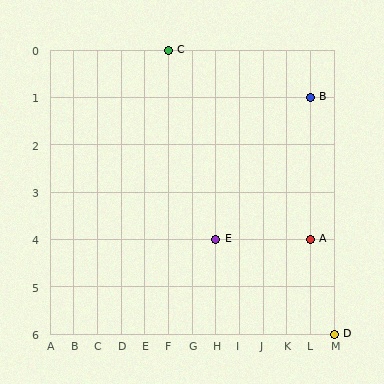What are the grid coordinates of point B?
Point B is at grid coordinates (L, 1).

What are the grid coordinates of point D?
Point D is at grid coordinates (M, 6).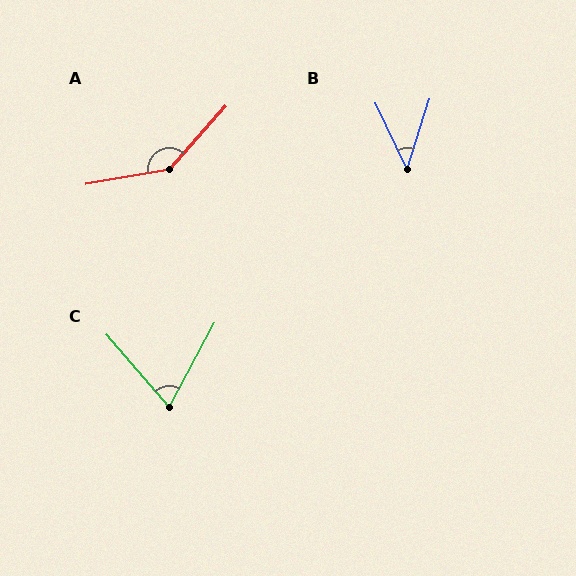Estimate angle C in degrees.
Approximately 69 degrees.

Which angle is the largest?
A, at approximately 142 degrees.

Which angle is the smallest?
B, at approximately 43 degrees.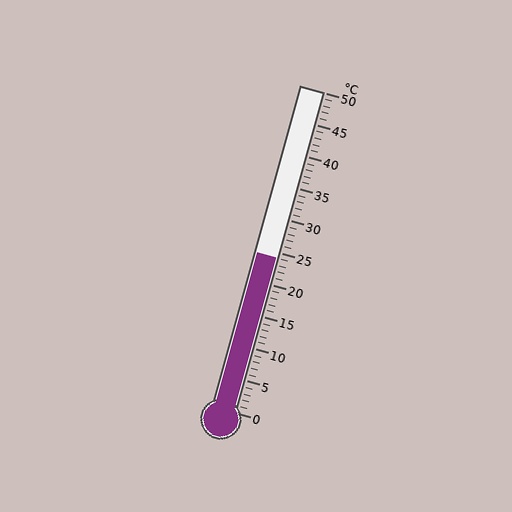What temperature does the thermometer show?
The thermometer shows approximately 24°C.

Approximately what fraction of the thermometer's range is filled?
The thermometer is filled to approximately 50% of its range.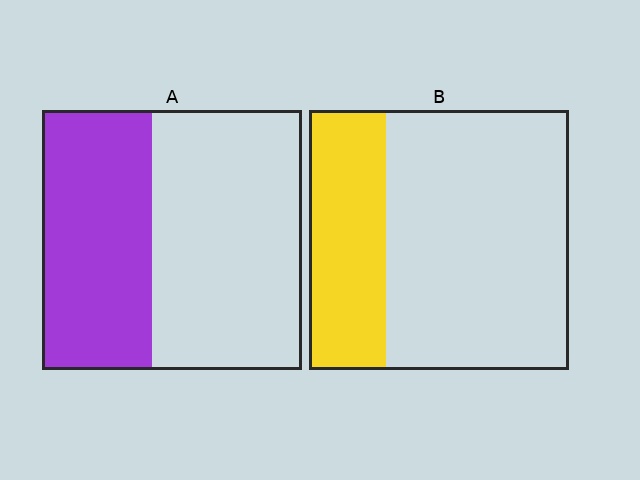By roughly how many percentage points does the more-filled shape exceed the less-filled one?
By roughly 15 percentage points (A over B).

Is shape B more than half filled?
No.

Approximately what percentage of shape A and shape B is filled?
A is approximately 40% and B is approximately 30%.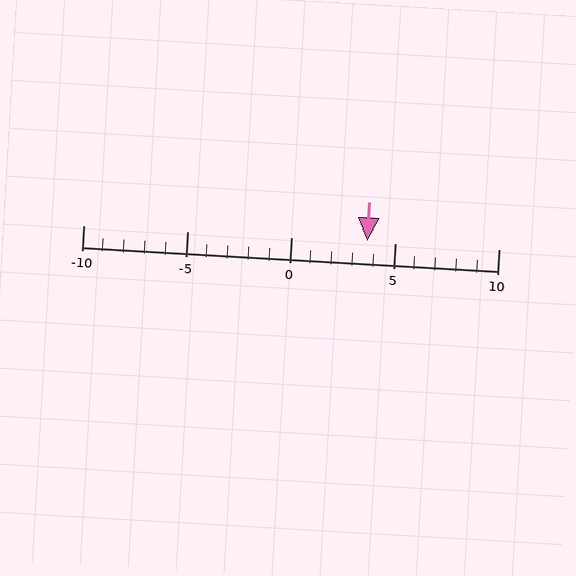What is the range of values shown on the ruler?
The ruler shows values from -10 to 10.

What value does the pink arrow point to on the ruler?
The pink arrow points to approximately 4.